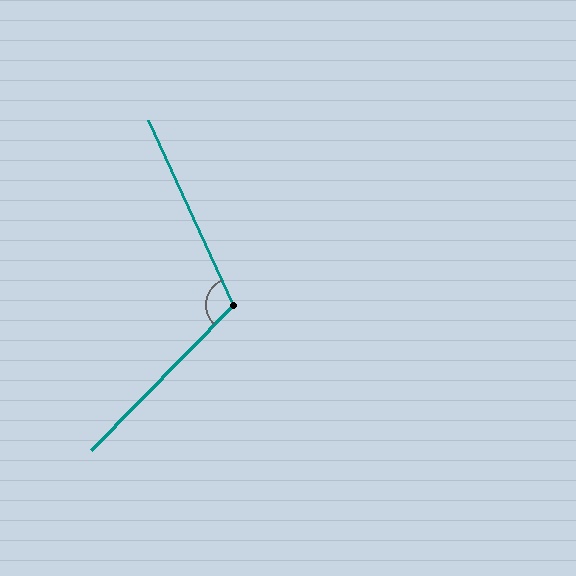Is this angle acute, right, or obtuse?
It is obtuse.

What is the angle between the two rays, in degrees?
Approximately 111 degrees.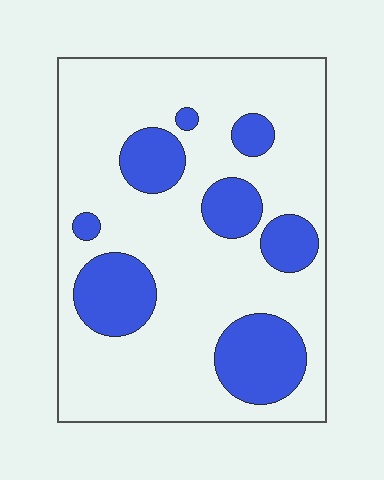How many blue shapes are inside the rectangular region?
8.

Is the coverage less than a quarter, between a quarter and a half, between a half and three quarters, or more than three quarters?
Less than a quarter.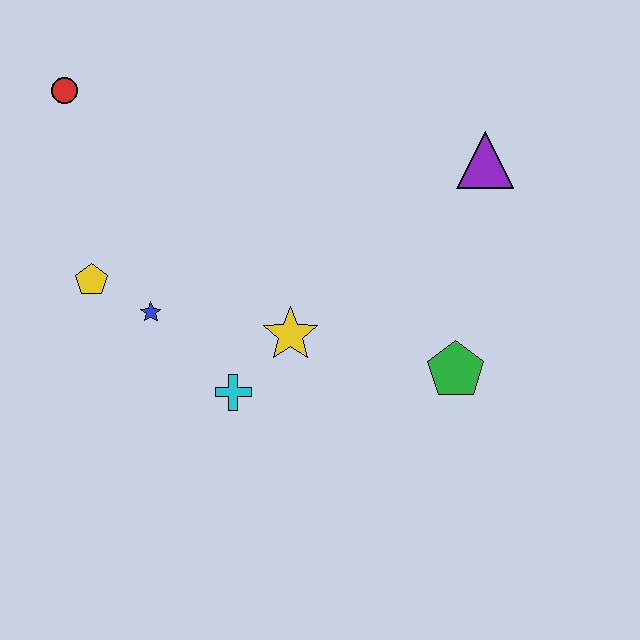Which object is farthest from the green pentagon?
The red circle is farthest from the green pentagon.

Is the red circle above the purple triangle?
Yes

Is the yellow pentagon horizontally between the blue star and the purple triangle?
No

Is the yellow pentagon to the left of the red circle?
No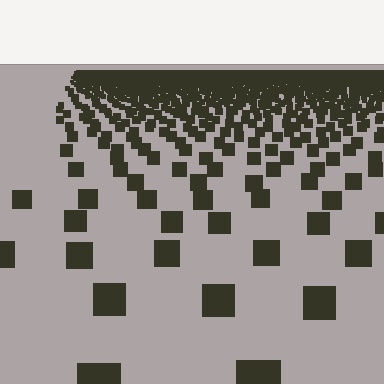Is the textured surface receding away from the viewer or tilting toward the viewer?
The surface is receding away from the viewer. Texture elements get smaller and denser toward the top.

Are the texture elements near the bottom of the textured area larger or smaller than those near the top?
Larger. Near the bottom, elements are closer to the viewer and appear at a bigger on-screen size.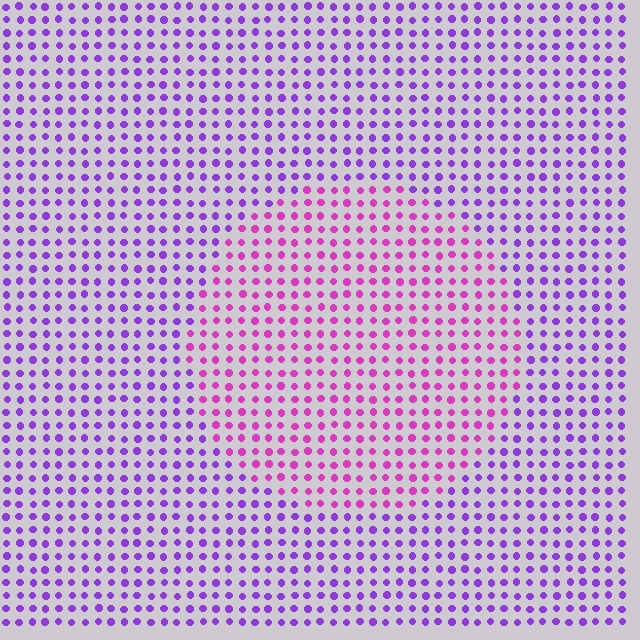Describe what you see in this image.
The image is filled with small purple elements in a uniform arrangement. A circle-shaped region is visible where the elements are tinted to a slightly different hue, forming a subtle color boundary.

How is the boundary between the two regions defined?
The boundary is defined purely by a slight shift in hue (about 38 degrees). Spacing, size, and orientation are identical on both sides.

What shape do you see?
I see a circle.